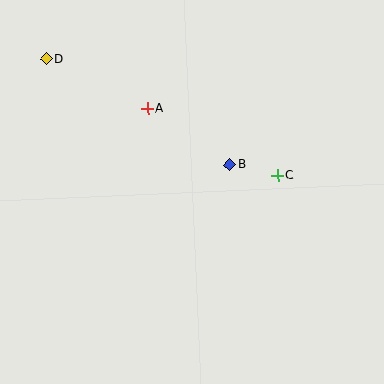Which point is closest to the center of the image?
Point B at (230, 165) is closest to the center.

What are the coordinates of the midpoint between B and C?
The midpoint between B and C is at (254, 170).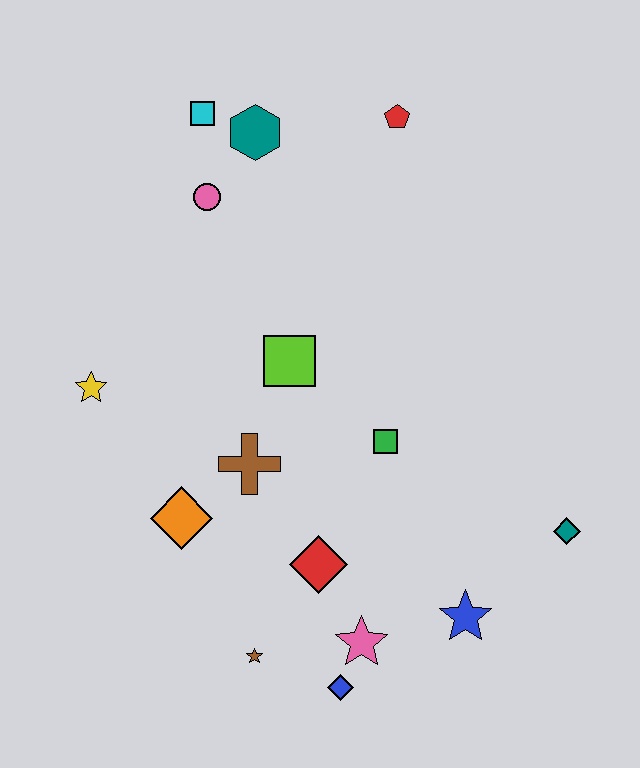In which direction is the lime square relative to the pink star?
The lime square is above the pink star.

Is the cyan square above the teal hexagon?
Yes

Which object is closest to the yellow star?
The orange diamond is closest to the yellow star.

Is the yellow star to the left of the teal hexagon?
Yes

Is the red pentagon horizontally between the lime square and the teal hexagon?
No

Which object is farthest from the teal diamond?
The cyan square is farthest from the teal diamond.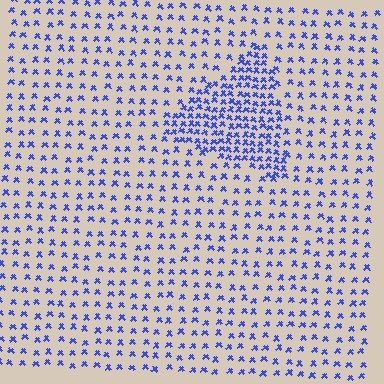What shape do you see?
I see a triangle.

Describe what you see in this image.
The image contains small blue elements arranged at two different densities. A triangle-shaped region is visible where the elements are more densely packed than the surrounding area.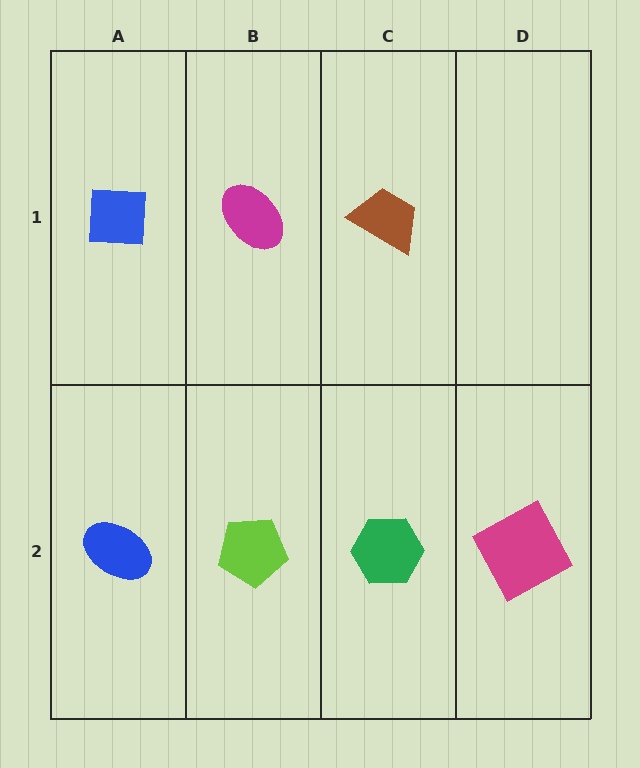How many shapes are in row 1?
3 shapes.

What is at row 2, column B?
A lime pentagon.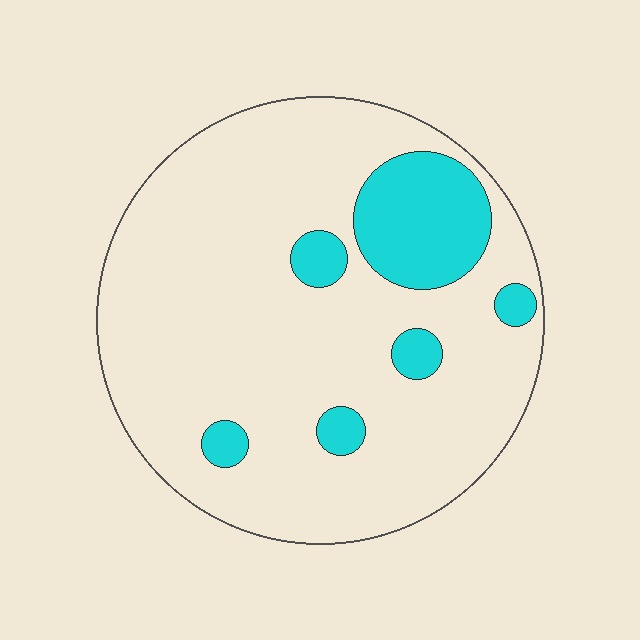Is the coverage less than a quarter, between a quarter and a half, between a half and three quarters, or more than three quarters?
Less than a quarter.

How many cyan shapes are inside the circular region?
6.